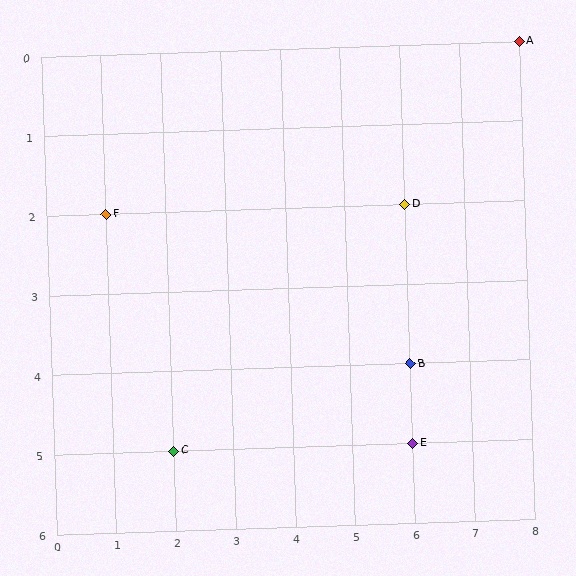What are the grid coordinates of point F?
Point F is at grid coordinates (1, 2).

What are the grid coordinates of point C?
Point C is at grid coordinates (2, 5).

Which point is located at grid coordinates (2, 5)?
Point C is at (2, 5).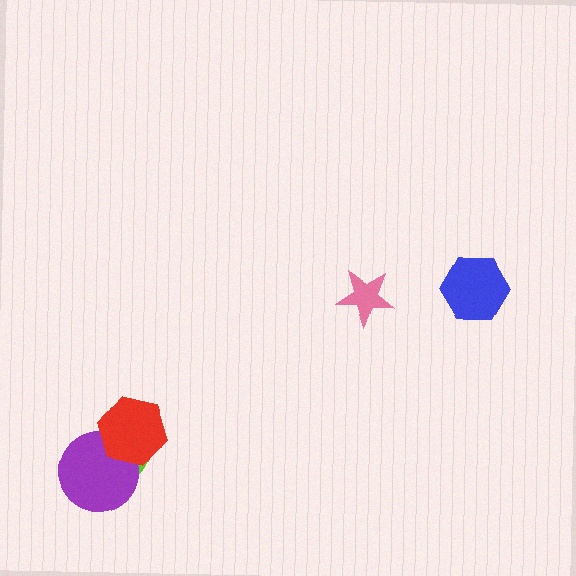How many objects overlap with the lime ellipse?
2 objects overlap with the lime ellipse.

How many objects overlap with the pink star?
0 objects overlap with the pink star.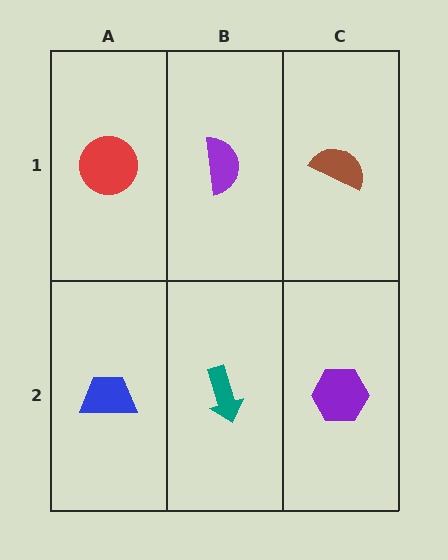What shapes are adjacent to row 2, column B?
A purple semicircle (row 1, column B), a blue trapezoid (row 2, column A), a purple hexagon (row 2, column C).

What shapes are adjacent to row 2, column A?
A red circle (row 1, column A), a teal arrow (row 2, column B).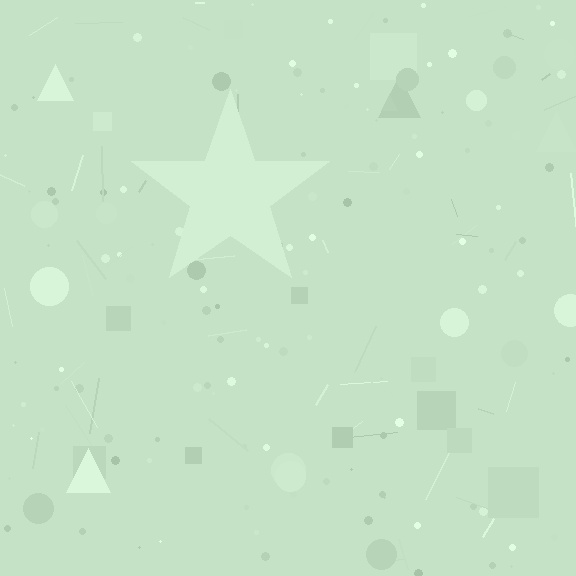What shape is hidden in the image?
A star is hidden in the image.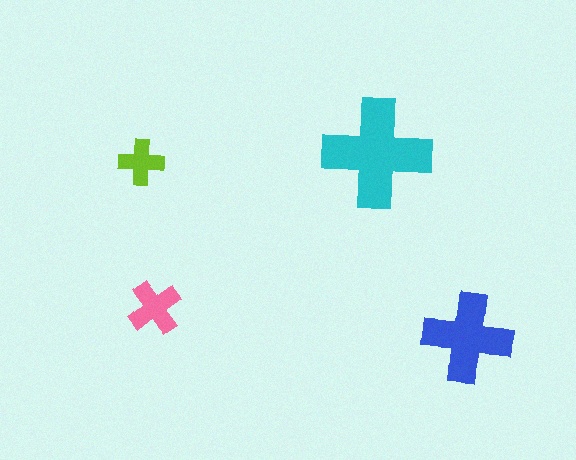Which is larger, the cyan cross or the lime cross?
The cyan one.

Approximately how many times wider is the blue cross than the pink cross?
About 1.5 times wider.